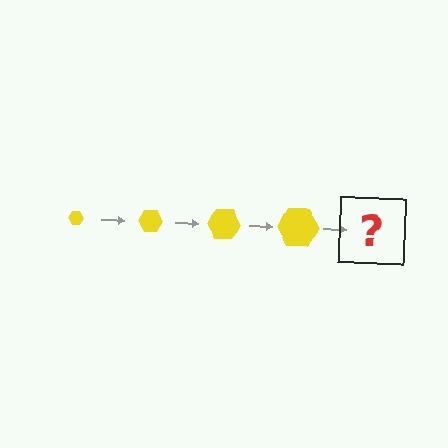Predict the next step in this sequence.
The next step is a yellow hexagon, larger than the previous one.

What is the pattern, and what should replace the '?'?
The pattern is that the hexagon gets progressively larger each step. The '?' should be a yellow hexagon, larger than the previous one.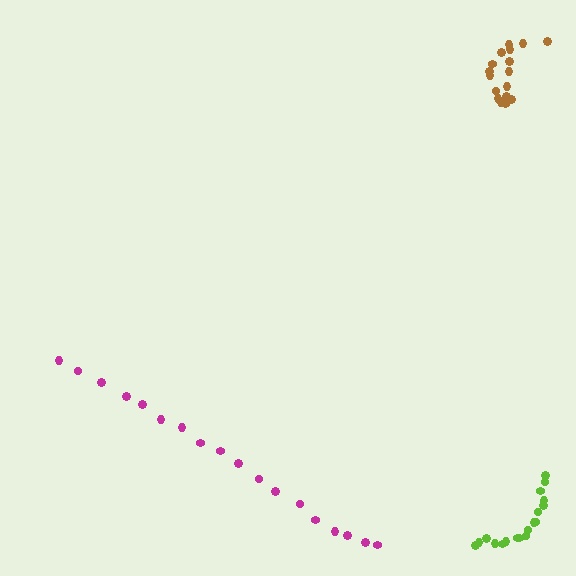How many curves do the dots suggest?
There are 3 distinct paths.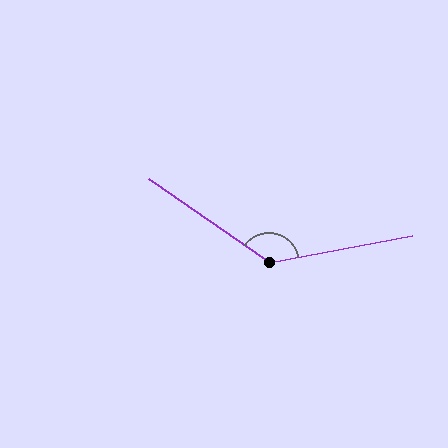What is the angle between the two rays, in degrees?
Approximately 134 degrees.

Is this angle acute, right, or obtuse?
It is obtuse.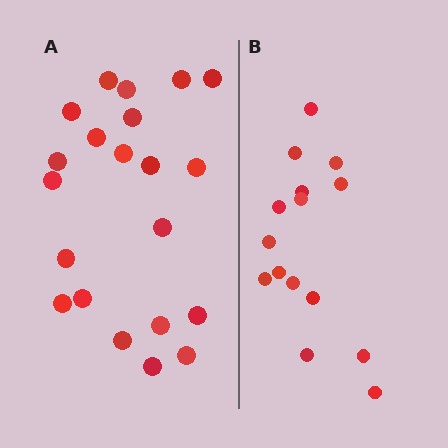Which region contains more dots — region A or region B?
Region A (the left region) has more dots.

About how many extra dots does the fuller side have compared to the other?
Region A has about 6 more dots than region B.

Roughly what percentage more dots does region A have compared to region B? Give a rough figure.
About 40% more.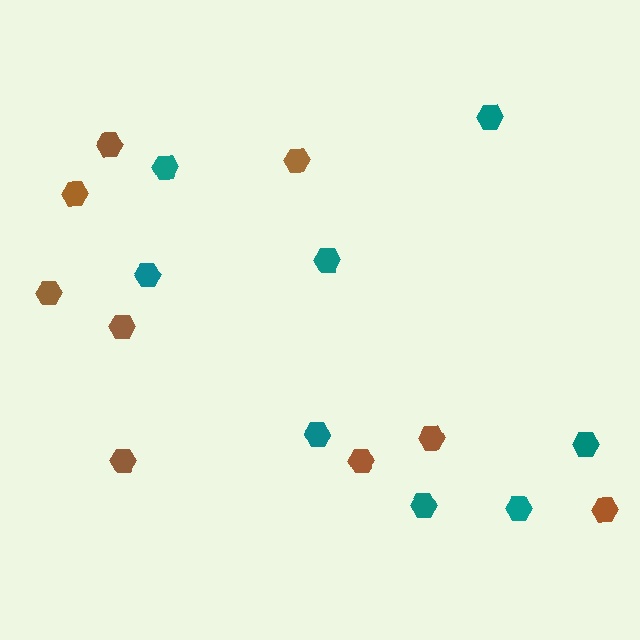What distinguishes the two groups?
There are 2 groups: one group of teal hexagons (8) and one group of brown hexagons (9).